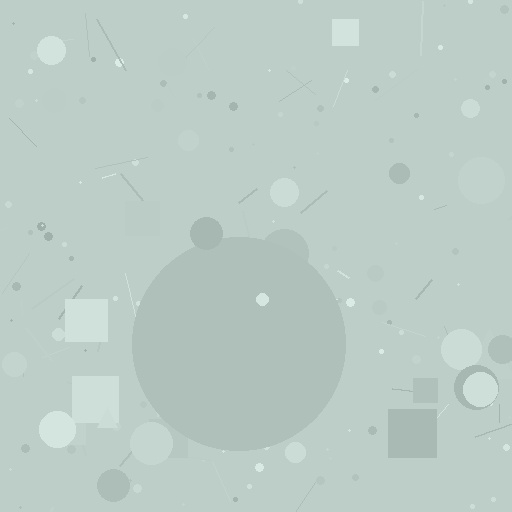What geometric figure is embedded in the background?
A circle is embedded in the background.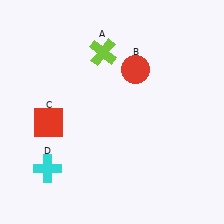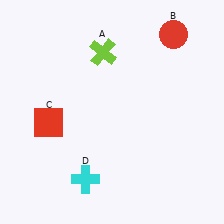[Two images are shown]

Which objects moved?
The objects that moved are: the red circle (B), the cyan cross (D).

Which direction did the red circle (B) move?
The red circle (B) moved right.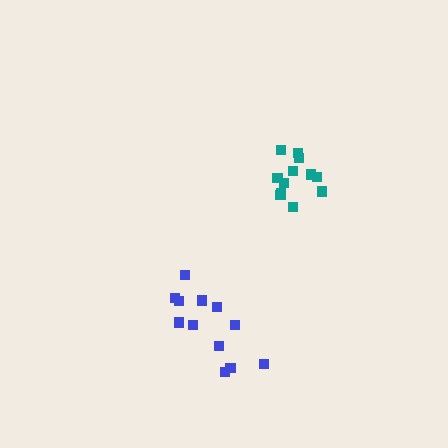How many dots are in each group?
Group 1: 12 dots, Group 2: 12 dots (24 total).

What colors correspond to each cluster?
The clusters are colored: teal, blue.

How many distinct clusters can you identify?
There are 2 distinct clusters.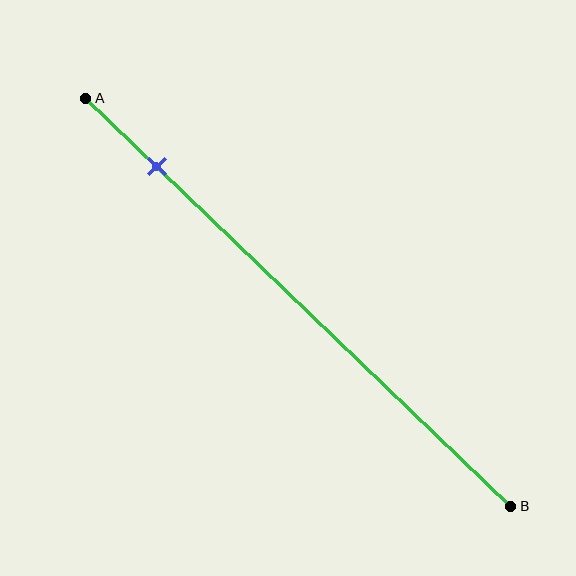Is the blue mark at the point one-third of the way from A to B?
No, the mark is at about 15% from A, not at the 33% one-third point.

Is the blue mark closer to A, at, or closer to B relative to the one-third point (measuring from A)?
The blue mark is closer to point A than the one-third point of segment AB.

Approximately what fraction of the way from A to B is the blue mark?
The blue mark is approximately 15% of the way from A to B.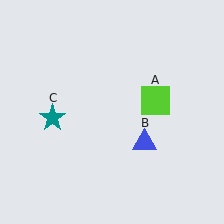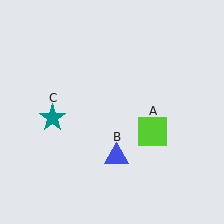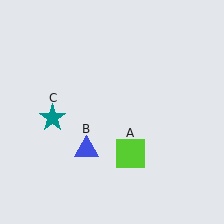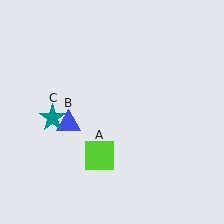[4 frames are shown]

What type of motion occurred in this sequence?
The lime square (object A), blue triangle (object B) rotated clockwise around the center of the scene.